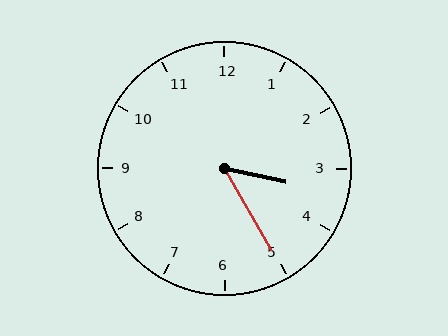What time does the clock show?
3:25.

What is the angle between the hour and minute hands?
Approximately 48 degrees.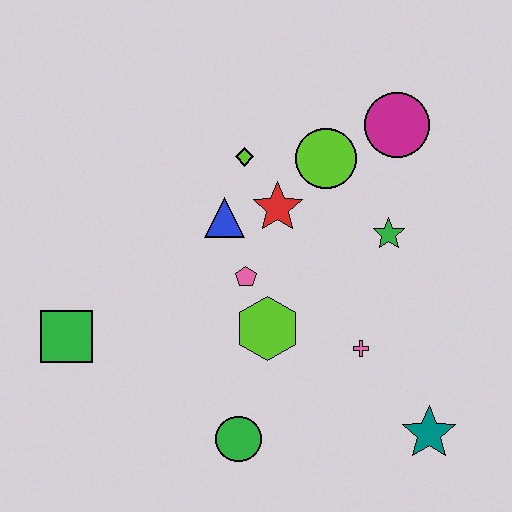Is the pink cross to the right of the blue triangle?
Yes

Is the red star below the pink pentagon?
No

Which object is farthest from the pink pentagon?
The teal star is farthest from the pink pentagon.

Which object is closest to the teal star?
The pink cross is closest to the teal star.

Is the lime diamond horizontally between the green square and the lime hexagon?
Yes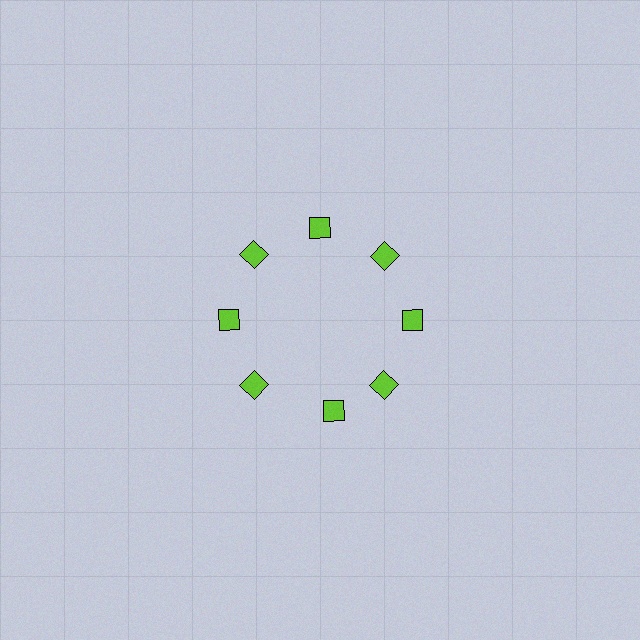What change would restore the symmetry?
The symmetry would be restored by rotating it back into even spacing with its neighbors so that all 8 squares sit at equal angles and equal distance from the center.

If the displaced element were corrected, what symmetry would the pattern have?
It would have 8-fold rotational symmetry — the pattern would map onto itself every 45 degrees.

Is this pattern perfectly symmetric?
No. The 8 lime squares are arranged in a ring, but one element near the 6 o'clock position is rotated out of alignment along the ring, breaking the 8-fold rotational symmetry.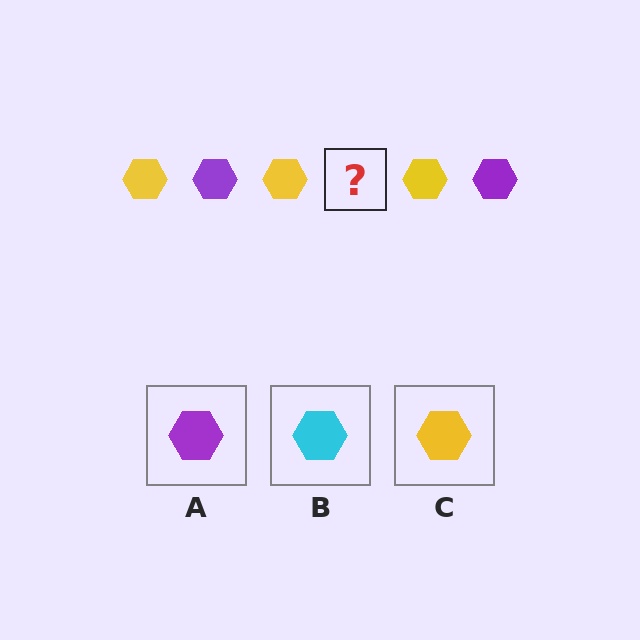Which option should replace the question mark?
Option A.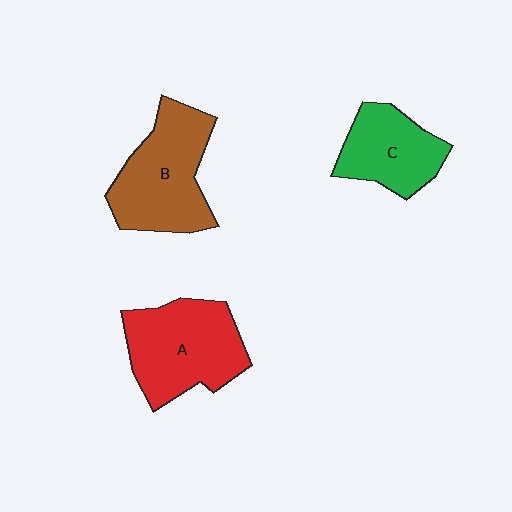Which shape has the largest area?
Shape A (red).